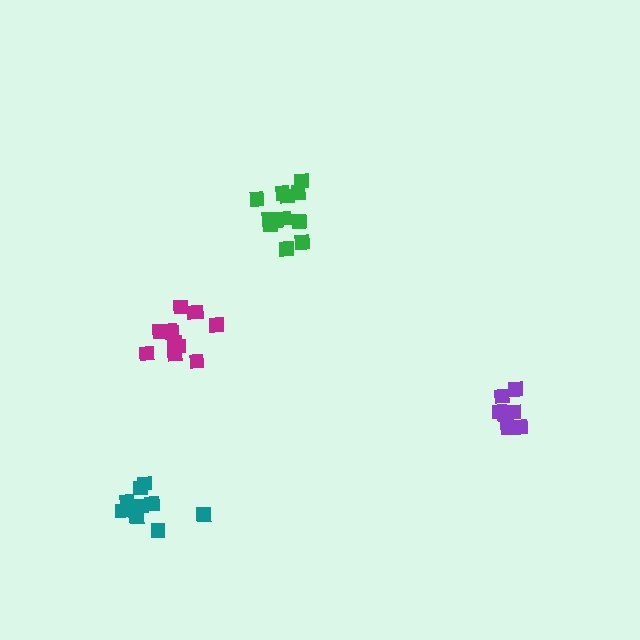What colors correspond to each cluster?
The clusters are colored: green, teal, purple, magenta.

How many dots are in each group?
Group 1: 12 dots, Group 2: 10 dots, Group 3: 8 dots, Group 4: 12 dots (42 total).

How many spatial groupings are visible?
There are 4 spatial groupings.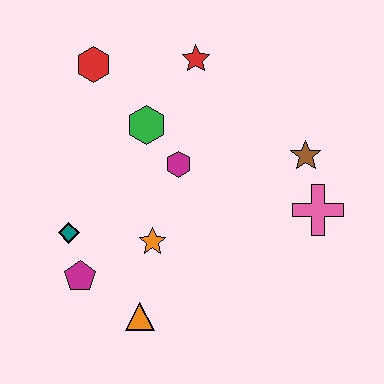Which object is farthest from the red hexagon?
The pink cross is farthest from the red hexagon.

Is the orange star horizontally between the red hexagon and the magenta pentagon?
No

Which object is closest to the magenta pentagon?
The teal diamond is closest to the magenta pentagon.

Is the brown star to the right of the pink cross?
No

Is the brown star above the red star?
No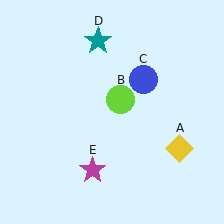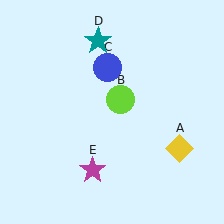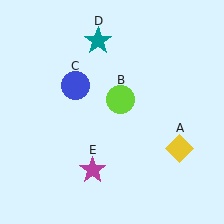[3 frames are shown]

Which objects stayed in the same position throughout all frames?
Yellow diamond (object A) and lime circle (object B) and teal star (object D) and magenta star (object E) remained stationary.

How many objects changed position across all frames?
1 object changed position: blue circle (object C).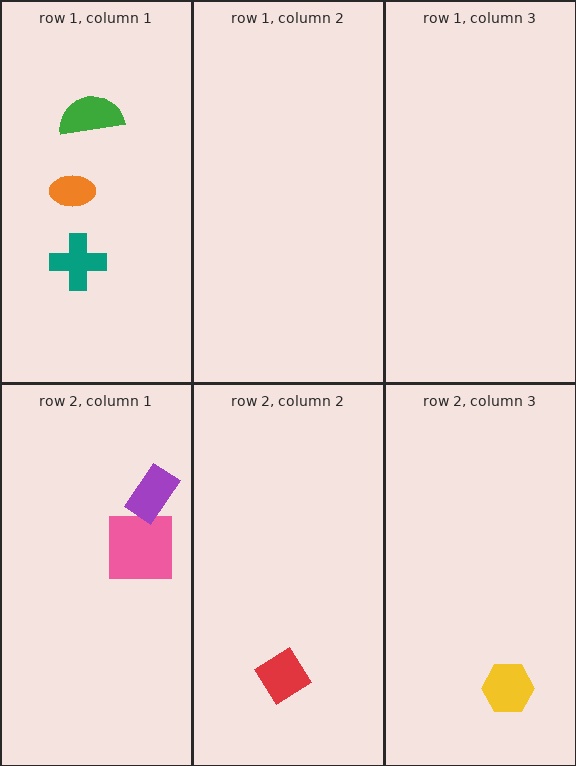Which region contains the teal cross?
The row 1, column 1 region.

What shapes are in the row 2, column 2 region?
The red diamond.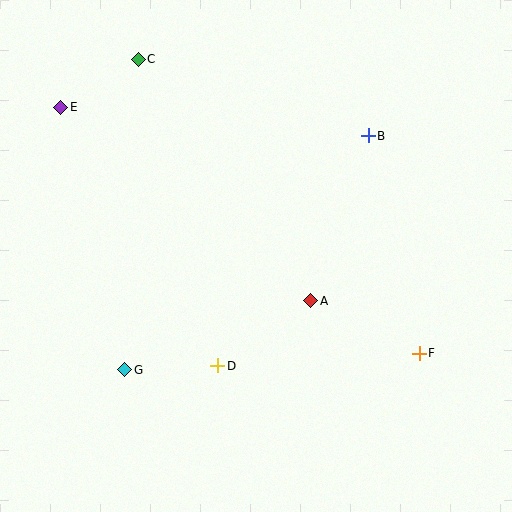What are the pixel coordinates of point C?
Point C is at (138, 59).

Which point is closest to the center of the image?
Point A at (311, 301) is closest to the center.